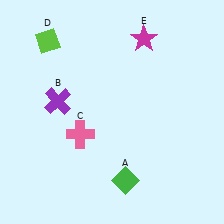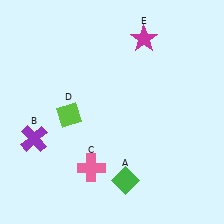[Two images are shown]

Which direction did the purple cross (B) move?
The purple cross (B) moved down.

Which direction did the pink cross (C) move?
The pink cross (C) moved down.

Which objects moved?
The objects that moved are: the purple cross (B), the pink cross (C), the lime diamond (D).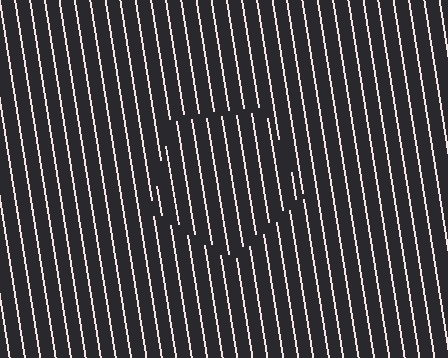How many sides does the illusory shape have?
5 sides — the line-ends trace a pentagon.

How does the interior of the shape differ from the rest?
The interior of the shape contains the same grating, shifted by half a period — the contour is defined by the phase discontinuity where line-ends from the inner and outer gratings abut.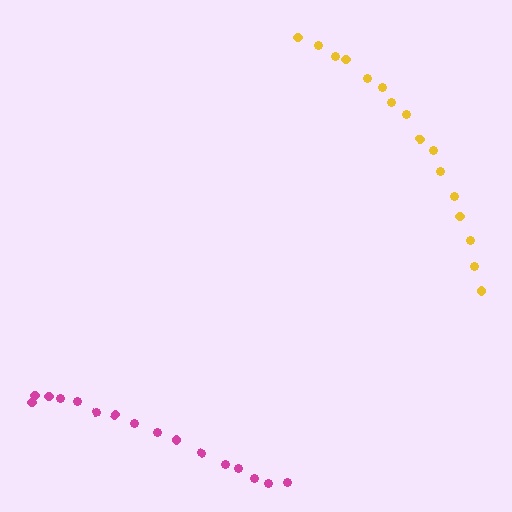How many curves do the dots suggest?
There are 2 distinct paths.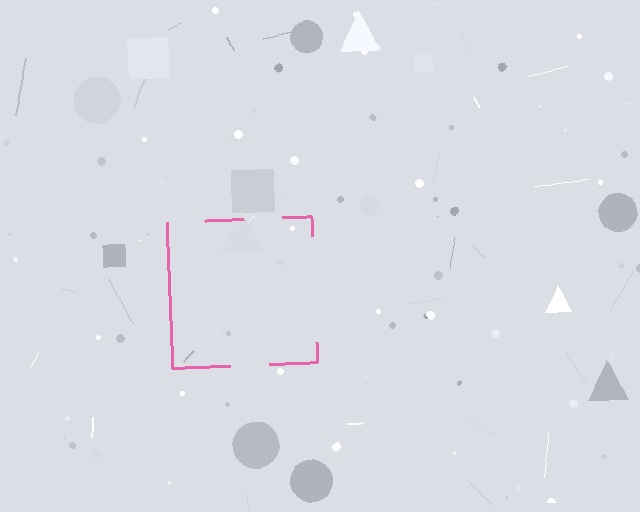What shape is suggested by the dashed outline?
The dashed outline suggests a square.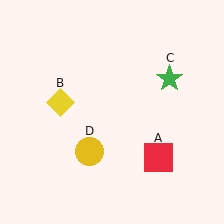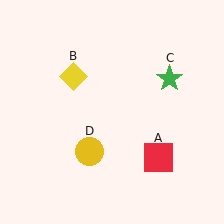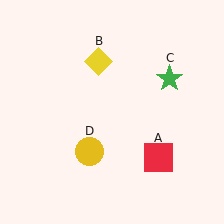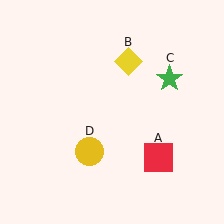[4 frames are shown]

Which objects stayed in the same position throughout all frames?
Red square (object A) and green star (object C) and yellow circle (object D) remained stationary.